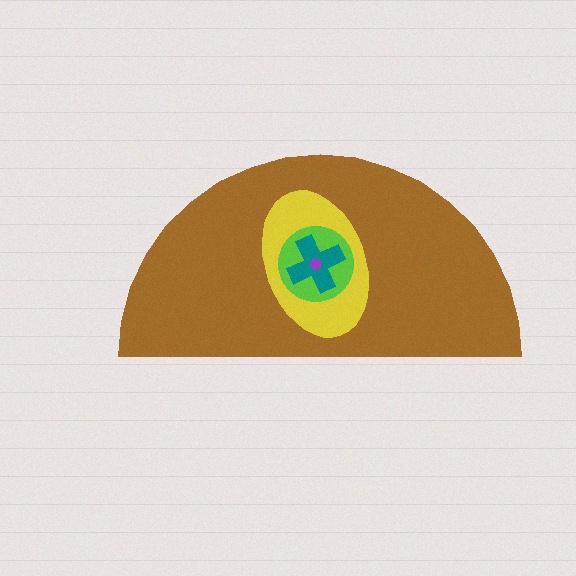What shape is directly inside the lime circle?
The teal cross.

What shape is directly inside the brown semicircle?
The yellow ellipse.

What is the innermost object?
The purple pentagon.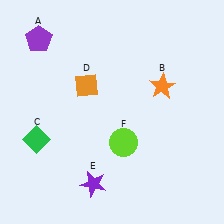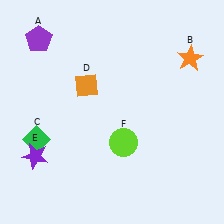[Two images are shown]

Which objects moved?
The objects that moved are: the orange star (B), the purple star (E).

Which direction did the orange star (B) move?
The orange star (B) moved up.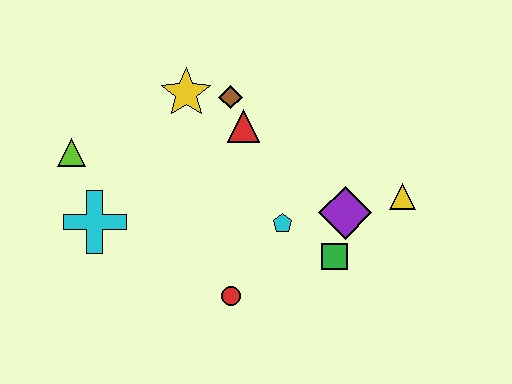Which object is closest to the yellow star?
The brown diamond is closest to the yellow star.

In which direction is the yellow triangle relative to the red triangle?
The yellow triangle is to the right of the red triangle.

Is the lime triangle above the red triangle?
No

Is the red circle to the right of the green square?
No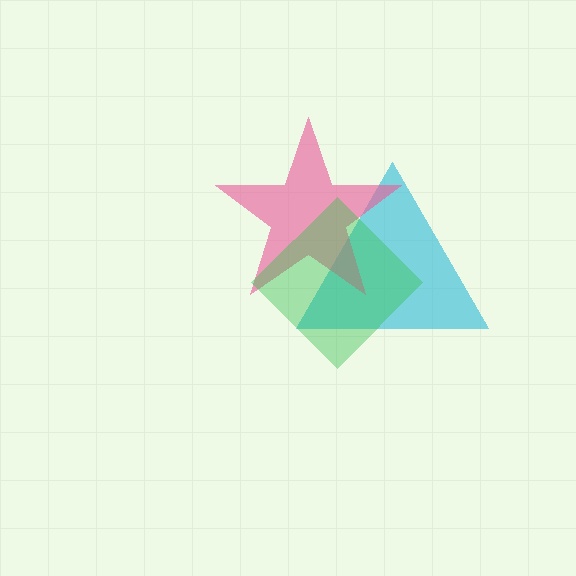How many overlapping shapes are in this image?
There are 3 overlapping shapes in the image.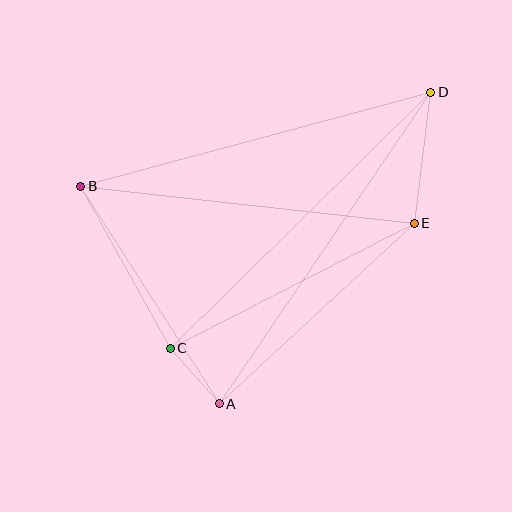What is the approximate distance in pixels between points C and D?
The distance between C and D is approximately 365 pixels.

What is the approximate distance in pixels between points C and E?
The distance between C and E is approximately 274 pixels.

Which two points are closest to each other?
Points A and C are closest to each other.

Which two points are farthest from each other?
Points A and D are farthest from each other.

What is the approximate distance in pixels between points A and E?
The distance between A and E is approximately 266 pixels.